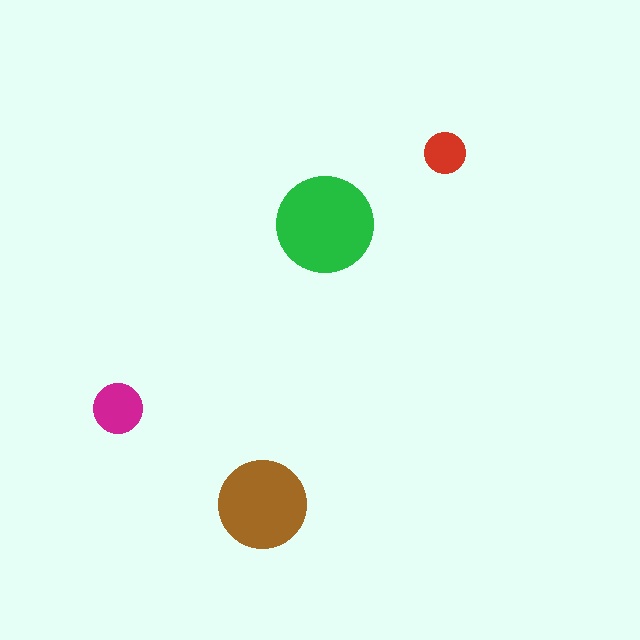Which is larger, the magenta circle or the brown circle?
The brown one.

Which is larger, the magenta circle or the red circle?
The magenta one.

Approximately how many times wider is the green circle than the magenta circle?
About 2 times wider.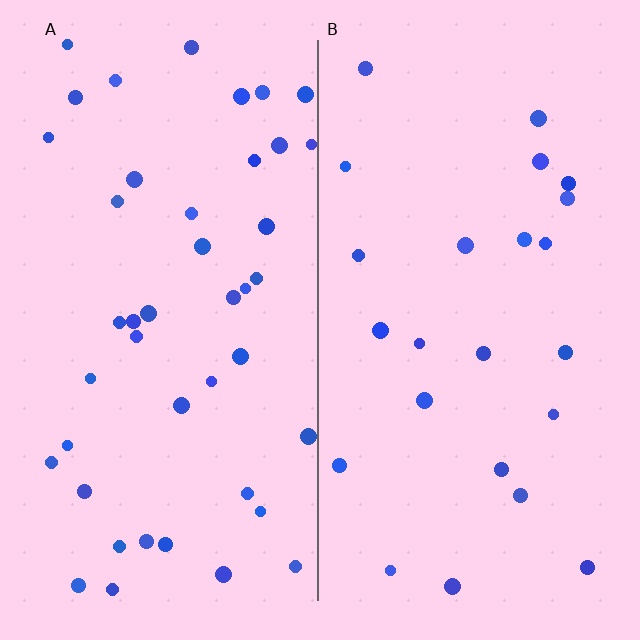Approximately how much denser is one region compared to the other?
Approximately 1.9× — region A over region B.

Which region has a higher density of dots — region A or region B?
A (the left).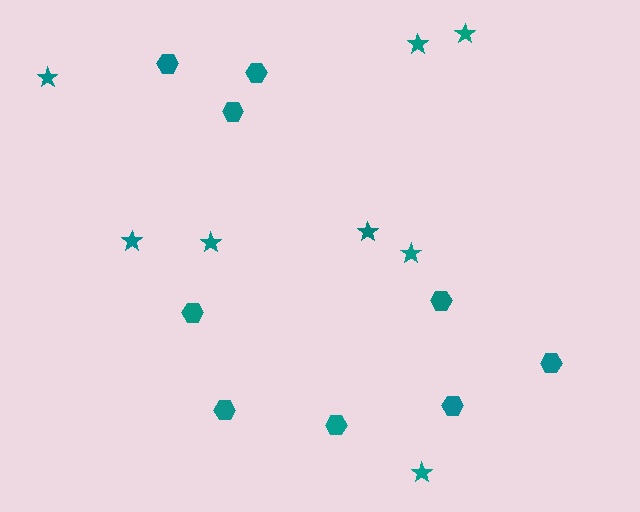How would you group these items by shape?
There are 2 groups: one group of hexagons (9) and one group of stars (8).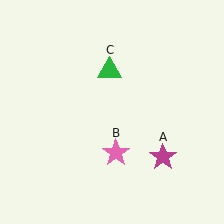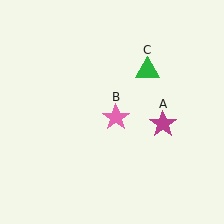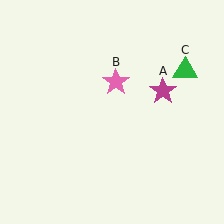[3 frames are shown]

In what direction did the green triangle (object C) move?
The green triangle (object C) moved right.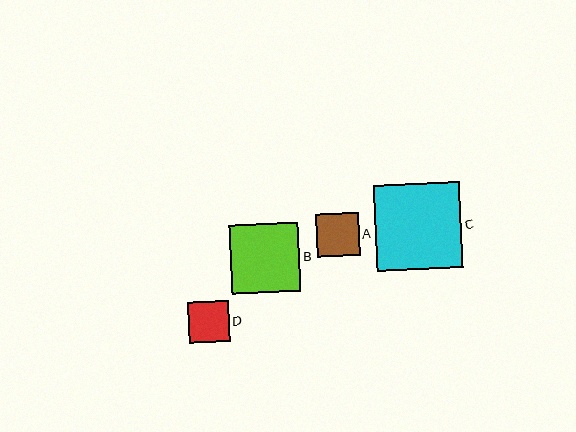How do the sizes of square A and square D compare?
Square A and square D are approximately the same size.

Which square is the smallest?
Square D is the smallest with a size of approximately 40 pixels.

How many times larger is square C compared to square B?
Square C is approximately 1.2 times the size of square B.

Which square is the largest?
Square C is the largest with a size of approximately 86 pixels.